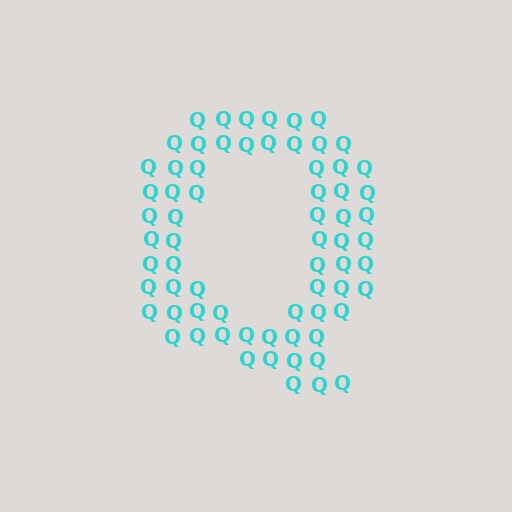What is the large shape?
The large shape is the letter Q.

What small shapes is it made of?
It is made of small letter Q's.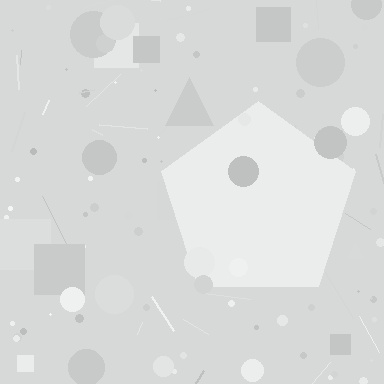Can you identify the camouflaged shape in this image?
The camouflaged shape is a pentagon.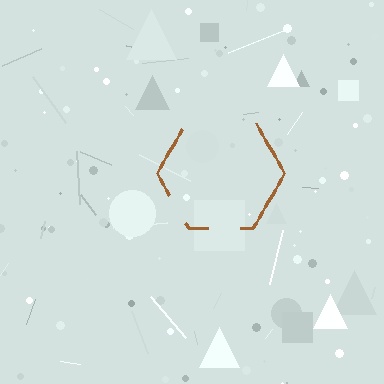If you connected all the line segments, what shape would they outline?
They would outline a hexagon.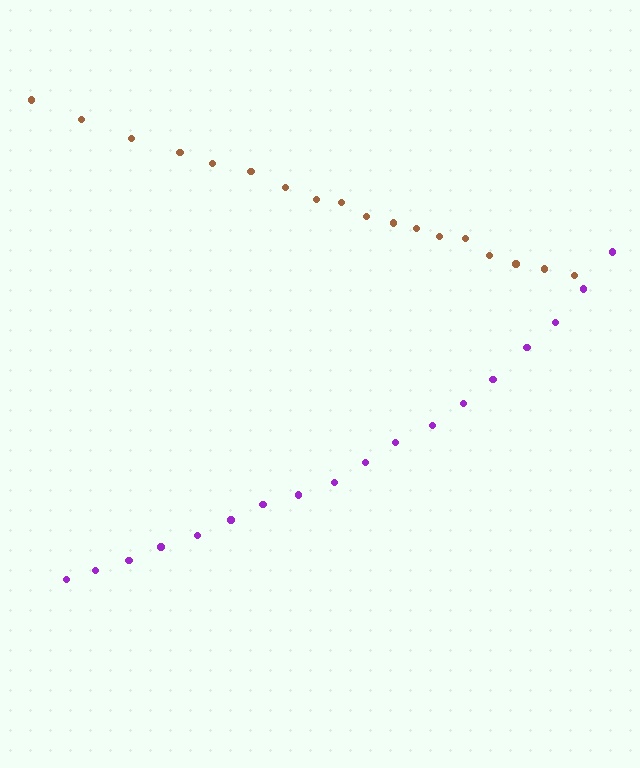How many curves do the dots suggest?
There are 2 distinct paths.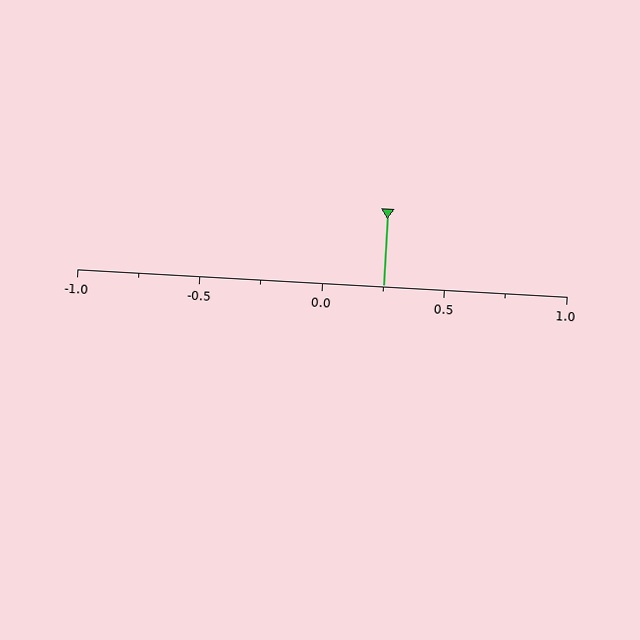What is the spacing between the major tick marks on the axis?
The major ticks are spaced 0.5 apart.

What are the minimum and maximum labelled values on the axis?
The axis runs from -1.0 to 1.0.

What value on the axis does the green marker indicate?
The marker indicates approximately 0.25.